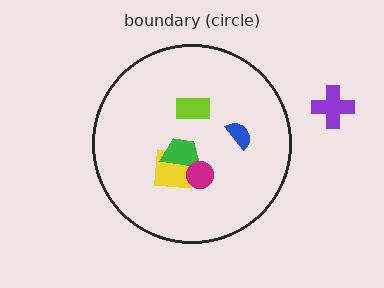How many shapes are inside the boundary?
5 inside, 1 outside.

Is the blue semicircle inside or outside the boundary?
Inside.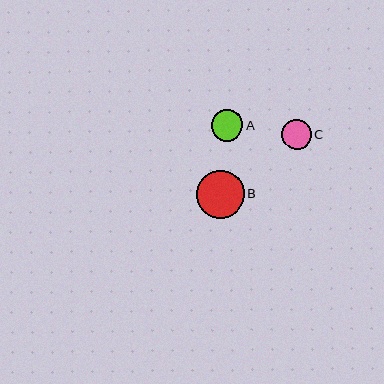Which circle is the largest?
Circle B is the largest with a size of approximately 48 pixels.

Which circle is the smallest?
Circle C is the smallest with a size of approximately 29 pixels.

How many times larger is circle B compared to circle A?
Circle B is approximately 1.5 times the size of circle A.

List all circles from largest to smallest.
From largest to smallest: B, A, C.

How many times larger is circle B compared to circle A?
Circle B is approximately 1.5 times the size of circle A.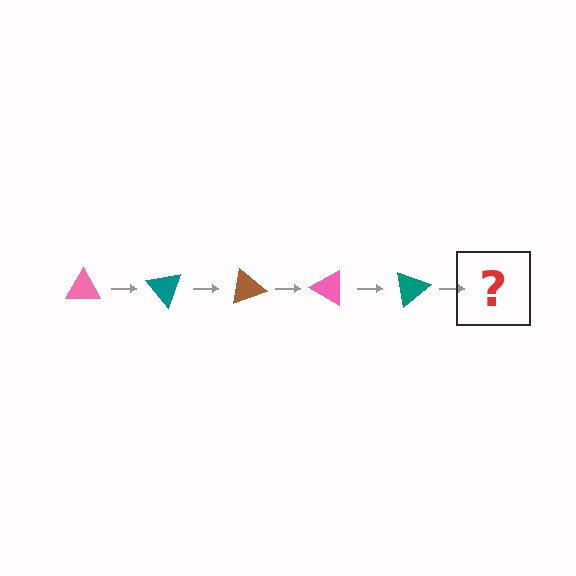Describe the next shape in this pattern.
It should be a brown triangle, rotated 250 degrees from the start.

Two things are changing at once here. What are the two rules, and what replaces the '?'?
The two rules are that it rotates 50 degrees each step and the color cycles through pink, teal, and brown. The '?' should be a brown triangle, rotated 250 degrees from the start.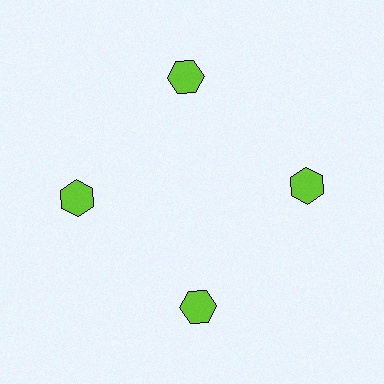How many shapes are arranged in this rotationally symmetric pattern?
There are 4 shapes, arranged in 4 groups of 1.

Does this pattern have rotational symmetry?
Yes, this pattern has 4-fold rotational symmetry. It looks the same after rotating 90 degrees around the center.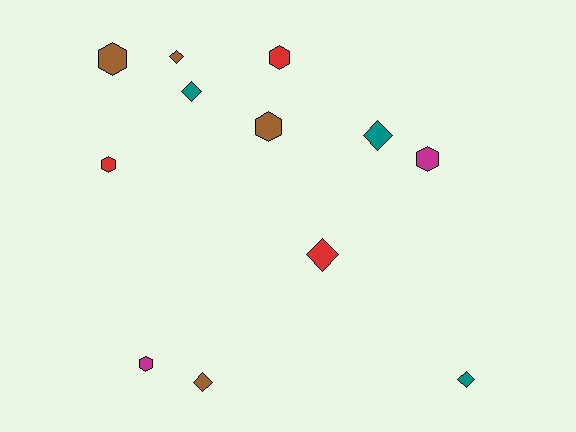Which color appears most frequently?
Brown, with 4 objects.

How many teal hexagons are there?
There are no teal hexagons.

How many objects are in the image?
There are 12 objects.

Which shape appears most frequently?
Diamond, with 6 objects.